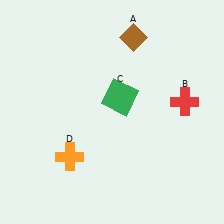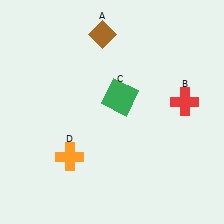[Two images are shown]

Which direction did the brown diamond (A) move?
The brown diamond (A) moved left.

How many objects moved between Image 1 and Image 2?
1 object moved between the two images.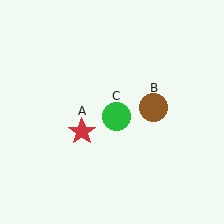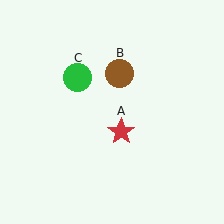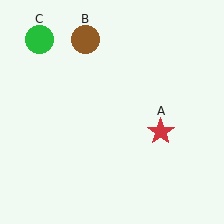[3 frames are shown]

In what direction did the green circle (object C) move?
The green circle (object C) moved up and to the left.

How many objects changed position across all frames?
3 objects changed position: red star (object A), brown circle (object B), green circle (object C).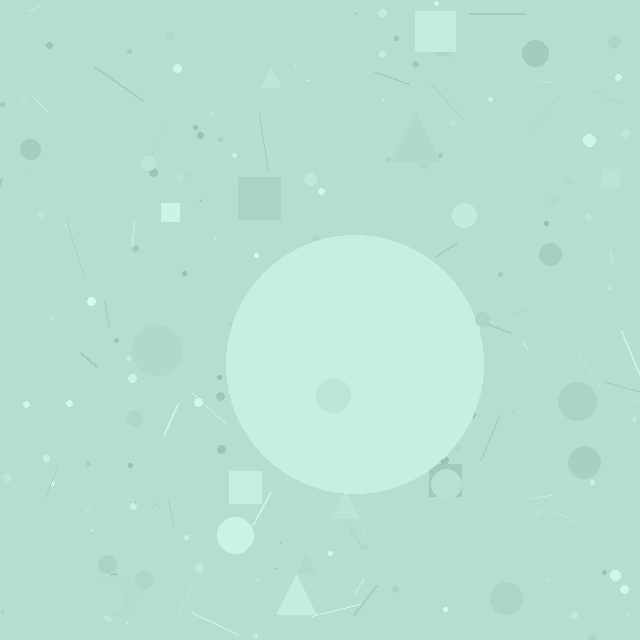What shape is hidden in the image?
A circle is hidden in the image.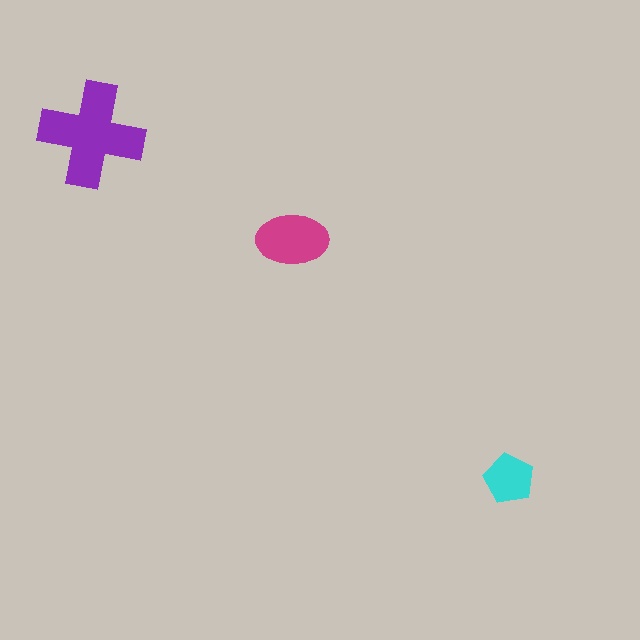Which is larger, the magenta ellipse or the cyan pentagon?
The magenta ellipse.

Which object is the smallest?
The cyan pentagon.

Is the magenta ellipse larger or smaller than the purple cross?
Smaller.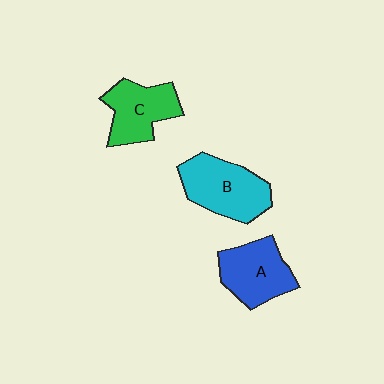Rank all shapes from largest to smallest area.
From largest to smallest: B (cyan), A (blue), C (green).